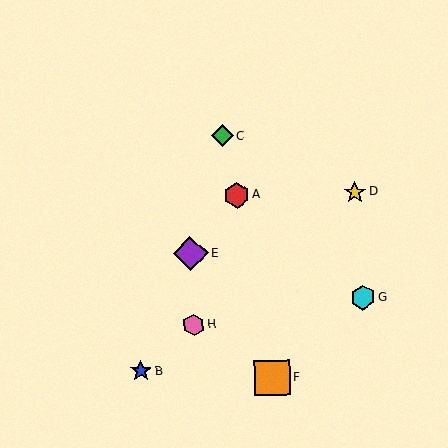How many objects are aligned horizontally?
2 objects (A, D) are aligned horizontally.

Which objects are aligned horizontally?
Objects A, D are aligned horizontally.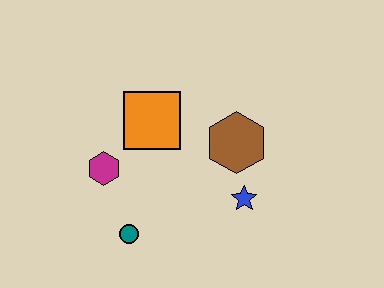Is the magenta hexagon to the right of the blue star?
No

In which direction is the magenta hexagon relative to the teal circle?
The magenta hexagon is above the teal circle.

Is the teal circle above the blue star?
No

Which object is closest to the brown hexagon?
The blue star is closest to the brown hexagon.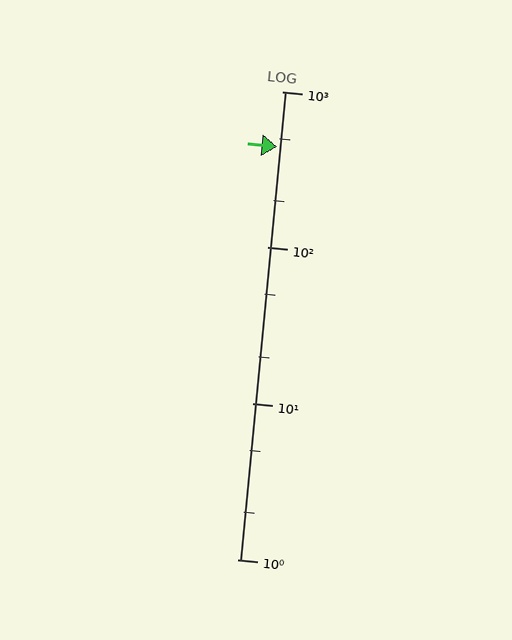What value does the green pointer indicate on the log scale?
The pointer indicates approximately 440.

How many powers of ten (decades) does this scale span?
The scale spans 3 decades, from 1 to 1000.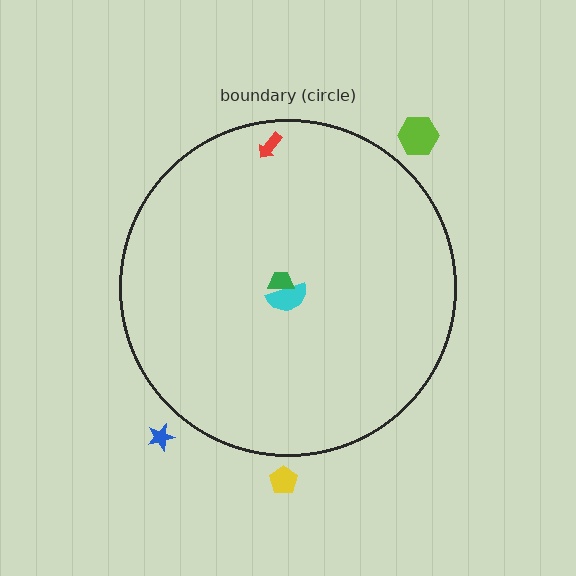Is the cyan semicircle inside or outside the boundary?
Inside.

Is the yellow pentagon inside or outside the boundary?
Outside.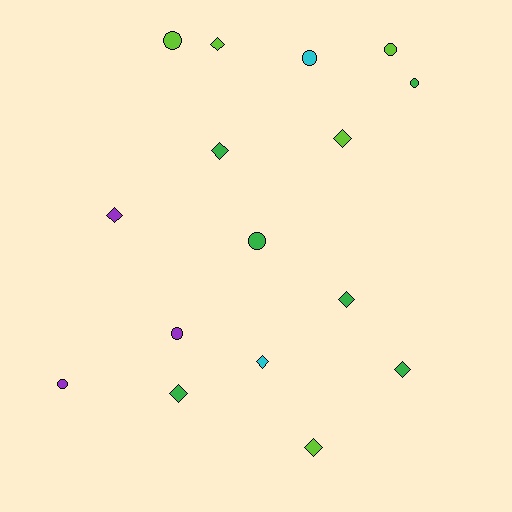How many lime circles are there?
There are 2 lime circles.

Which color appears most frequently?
Green, with 6 objects.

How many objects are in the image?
There are 16 objects.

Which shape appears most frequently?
Diamond, with 9 objects.